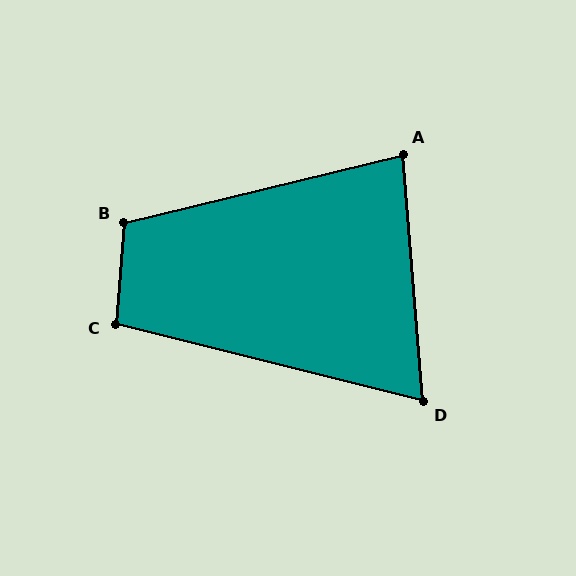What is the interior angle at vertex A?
Approximately 81 degrees (acute).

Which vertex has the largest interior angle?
B, at approximately 109 degrees.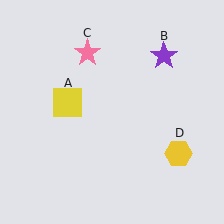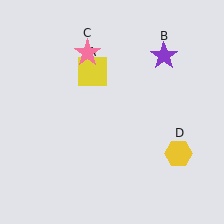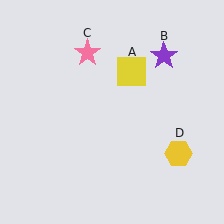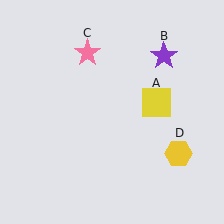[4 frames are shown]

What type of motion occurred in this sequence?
The yellow square (object A) rotated clockwise around the center of the scene.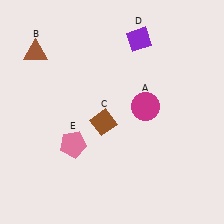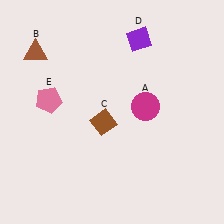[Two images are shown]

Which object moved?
The pink pentagon (E) moved up.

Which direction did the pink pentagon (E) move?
The pink pentagon (E) moved up.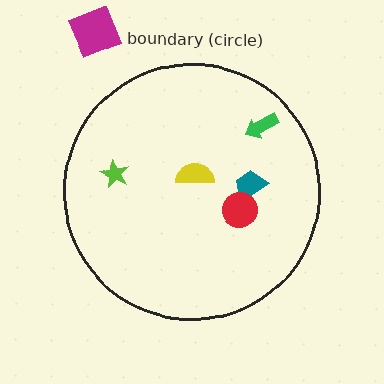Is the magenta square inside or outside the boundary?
Outside.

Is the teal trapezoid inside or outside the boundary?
Inside.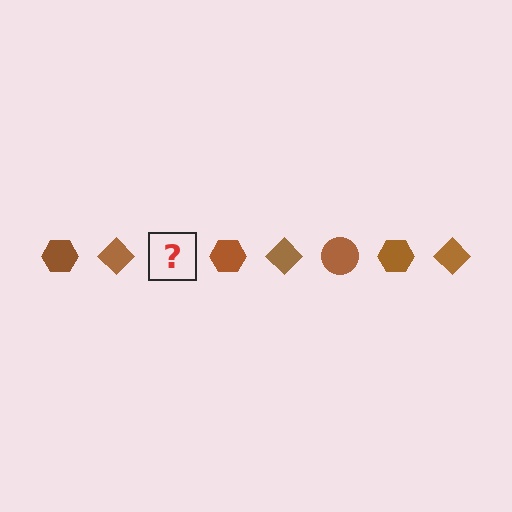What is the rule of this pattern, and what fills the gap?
The rule is that the pattern cycles through hexagon, diamond, circle shapes in brown. The gap should be filled with a brown circle.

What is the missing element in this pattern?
The missing element is a brown circle.